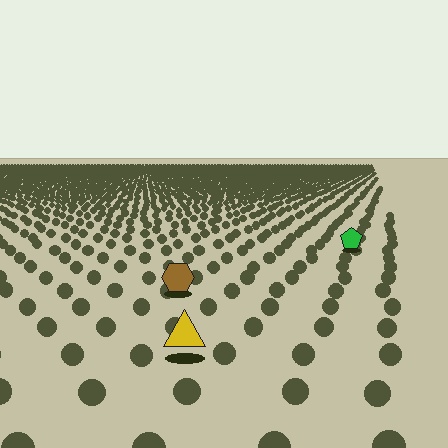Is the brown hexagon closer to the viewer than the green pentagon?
Yes. The brown hexagon is closer — you can tell from the texture gradient: the ground texture is coarser near it.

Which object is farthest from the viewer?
The green pentagon is farthest from the viewer. It appears smaller and the ground texture around it is denser.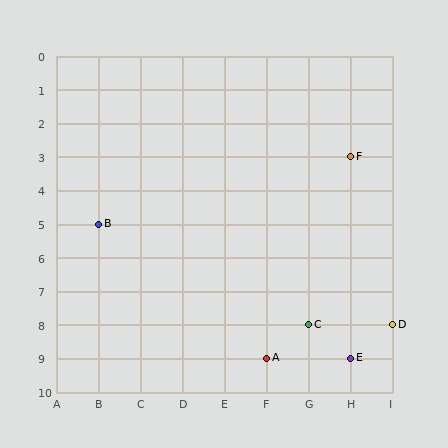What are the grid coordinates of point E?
Point E is at grid coordinates (H, 9).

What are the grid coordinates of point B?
Point B is at grid coordinates (B, 5).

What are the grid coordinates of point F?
Point F is at grid coordinates (H, 3).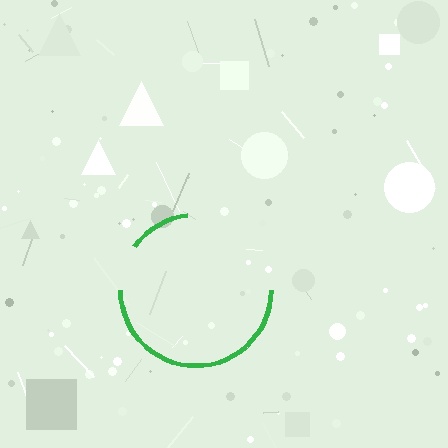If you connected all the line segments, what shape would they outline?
They would outline a circle.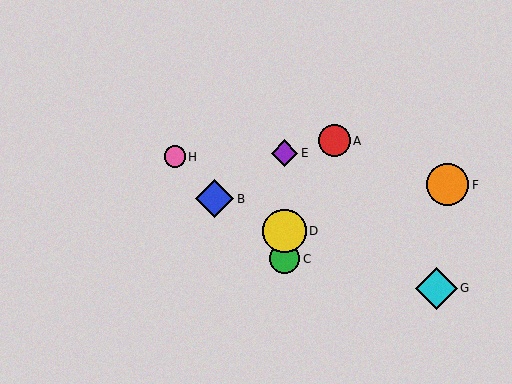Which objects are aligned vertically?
Objects C, D, E are aligned vertically.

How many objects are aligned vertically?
3 objects (C, D, E) are aligned vertically.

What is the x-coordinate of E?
Object E is at x≈285.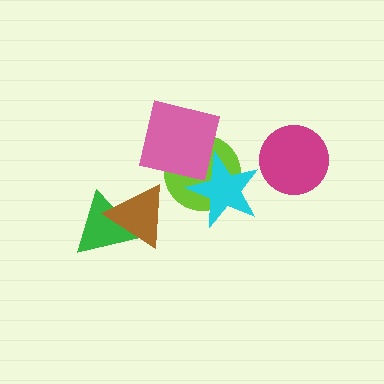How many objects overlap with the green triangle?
1 object overlaps with the green triangle.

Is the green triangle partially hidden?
Yes, it is partially covered by another shape.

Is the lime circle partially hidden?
Yes, it is partially covered by another shape.